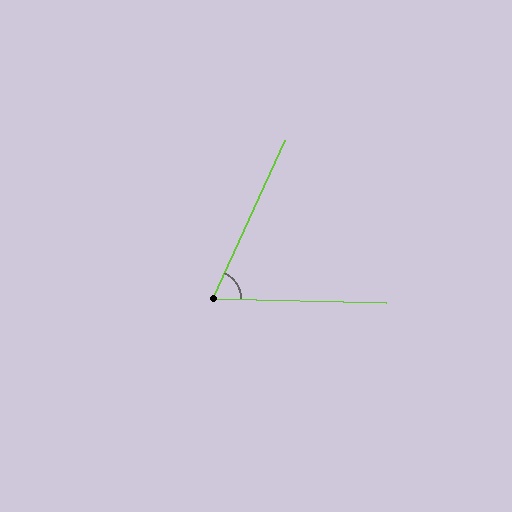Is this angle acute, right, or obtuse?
It is acute.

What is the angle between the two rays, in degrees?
Approximately 67 degrees.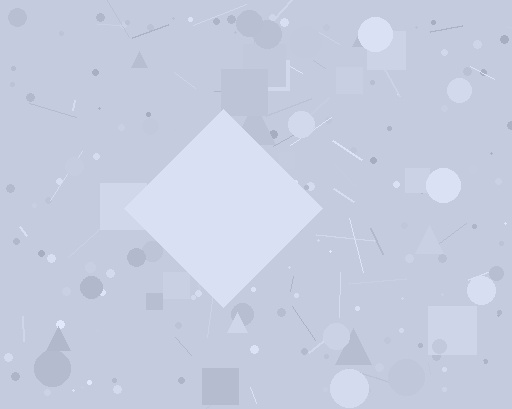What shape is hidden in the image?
A diamond is hidden in the image.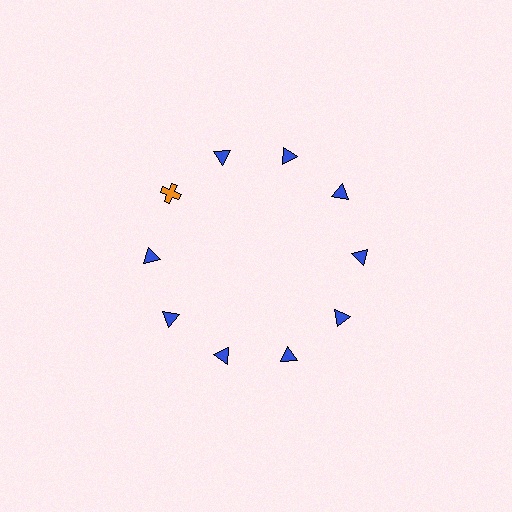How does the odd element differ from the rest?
It differs in both color (orange instead of blue) and shape (cross instead of triangle).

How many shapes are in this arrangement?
There are 10 shapes arranged in a ring pattern.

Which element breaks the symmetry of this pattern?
The orange cross at roughly the 10 o'clock position breaks the symmetry. All other shapes are blue triangles.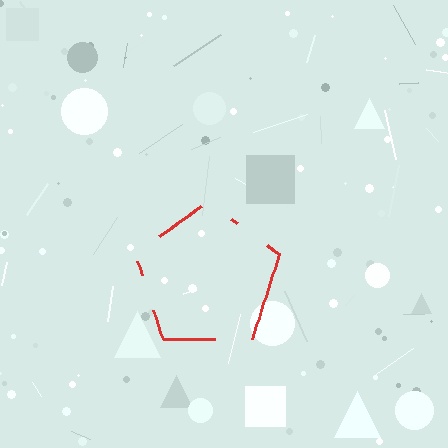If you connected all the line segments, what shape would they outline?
They would outline a pentagon.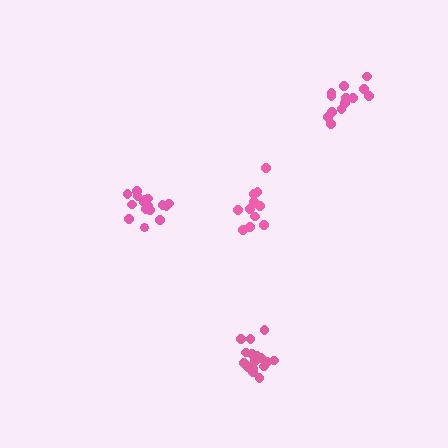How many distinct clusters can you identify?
There are 4 distinct clusters.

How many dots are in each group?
Group 1: 11 dots, Group 2: 17 dots, Group 3: 17 dots, Group 4: 13 dots (58 total).